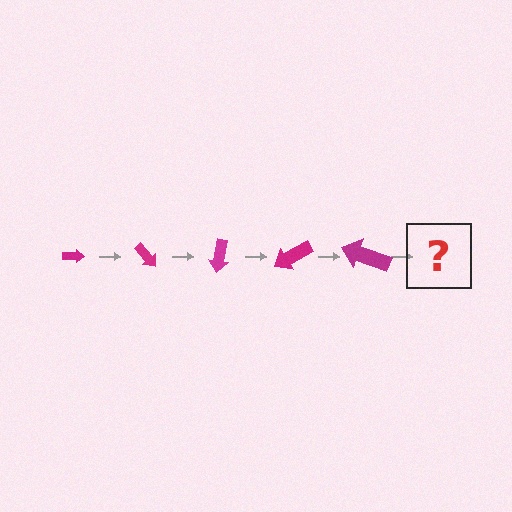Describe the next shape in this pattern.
It should be an arrow, larger than the previous one and rotated 250 degrees from the start.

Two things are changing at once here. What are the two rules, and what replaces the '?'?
The two rules are that the arrow grows larger each step and it rotates 50 degrees each step. The '?' should be an arrow, larger than the previous one and rotated 250 degrees from the start.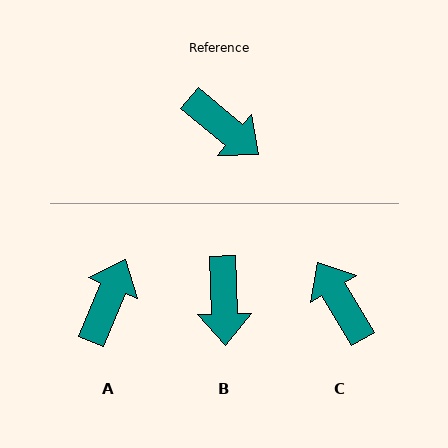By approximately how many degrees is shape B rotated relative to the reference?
Approximately 49 degrees clockwise.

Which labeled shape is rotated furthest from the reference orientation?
C, about 160 degrees away.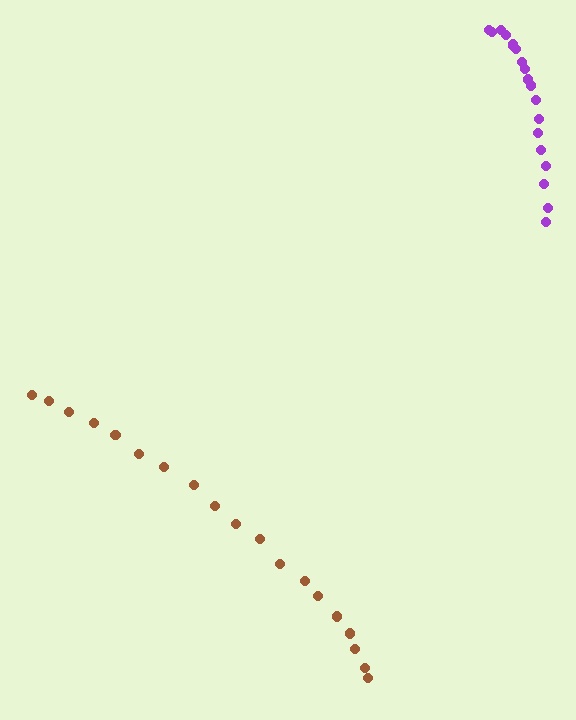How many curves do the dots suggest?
There are 2 distinct paths.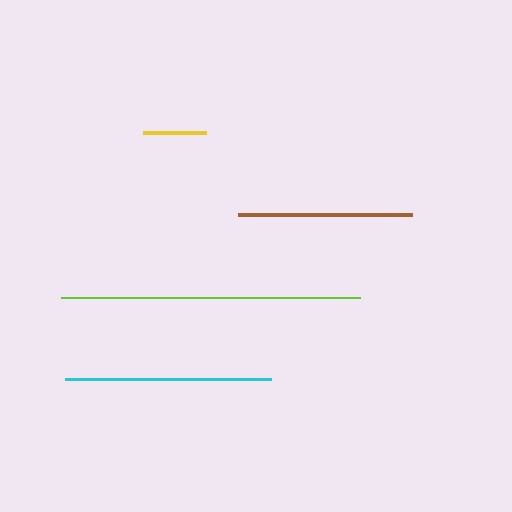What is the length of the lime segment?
The lime segment is approximately 299 pixels long.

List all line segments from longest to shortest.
From longest to shortest: lime, cyan, brown, yellow.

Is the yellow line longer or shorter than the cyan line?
The cyan line is longer than the yellow line.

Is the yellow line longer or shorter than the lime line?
The lime line is longer than the yellow line.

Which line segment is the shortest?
The yellow line is the shortest at approximately 63 pixels.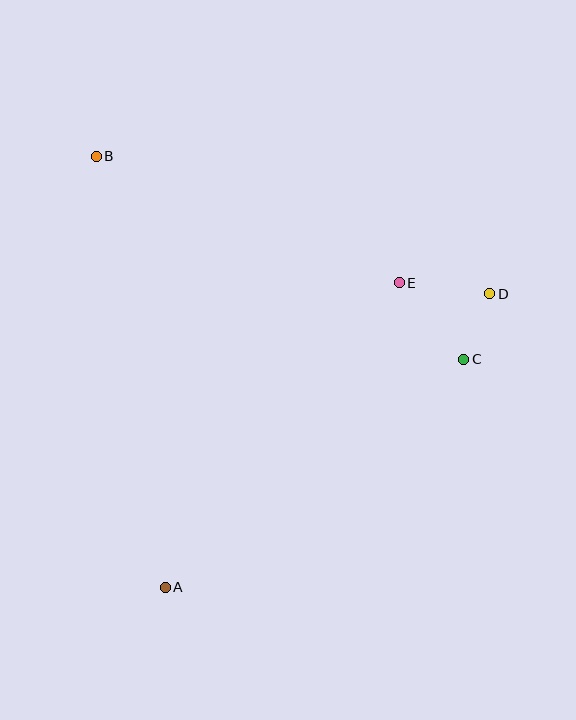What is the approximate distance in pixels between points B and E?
The distance between B and E is approximately 328 pixels.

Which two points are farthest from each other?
Points A and D are farthest from each other.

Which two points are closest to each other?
Points C and D are closest to each other.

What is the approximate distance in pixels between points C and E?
The distance between C and E is approximately 100 pixels.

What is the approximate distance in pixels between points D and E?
The distance between D and E is approximately 91 pixels.